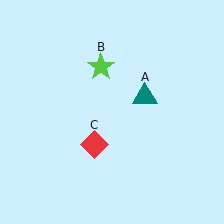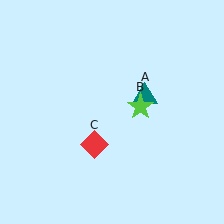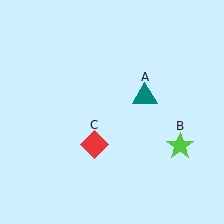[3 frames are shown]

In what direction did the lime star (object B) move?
The lime star (object B) moved down and to the right.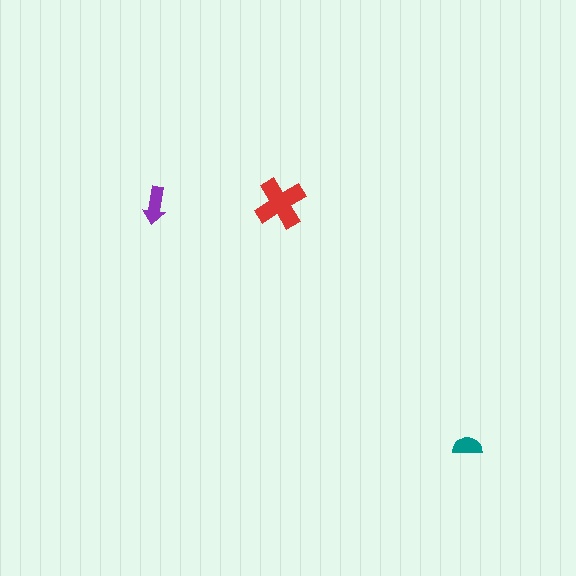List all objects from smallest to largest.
The teal semicircle, the purple arrow, the red cross.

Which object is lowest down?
The teal semicircle is bottommost.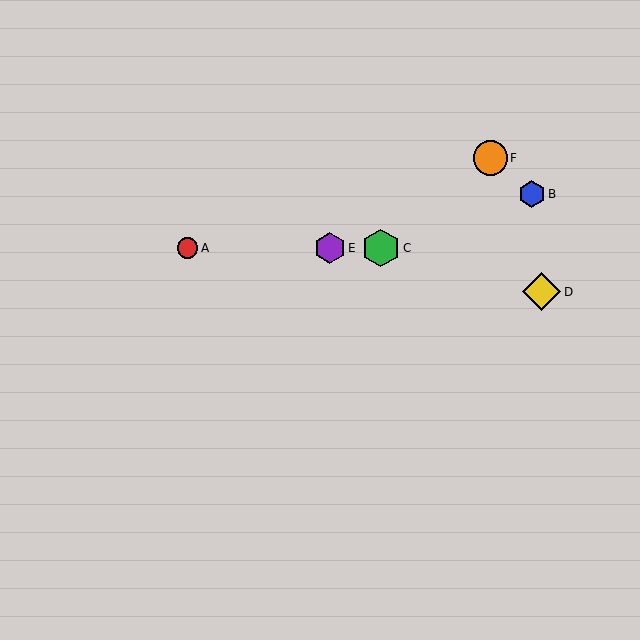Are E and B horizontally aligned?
No, E is at y≈248 and B is at y≈194.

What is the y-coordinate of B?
Object B is at y≈194.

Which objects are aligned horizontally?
Objects A, C, E are aligned horizontally.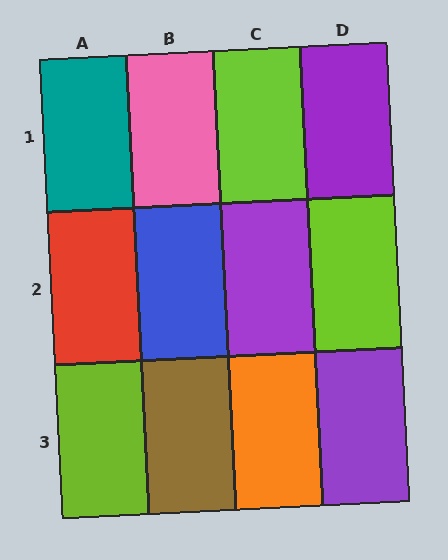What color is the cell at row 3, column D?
Purple.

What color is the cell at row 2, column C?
Purple.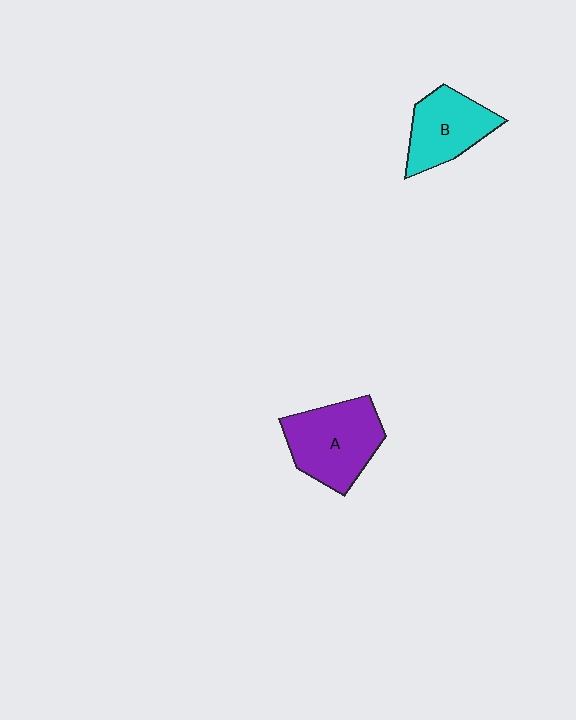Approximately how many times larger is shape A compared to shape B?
Approximately 1.3 times.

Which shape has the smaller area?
Shape B (cyan).